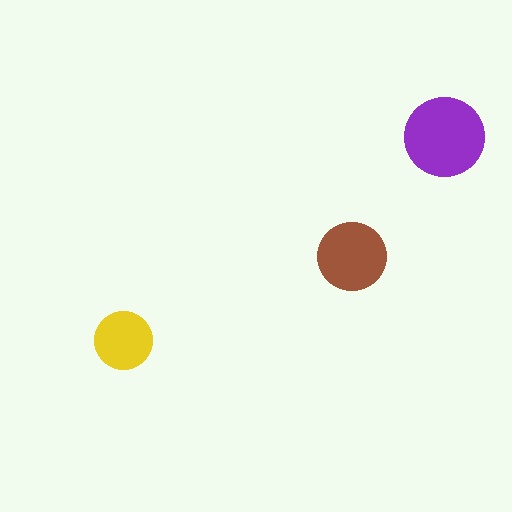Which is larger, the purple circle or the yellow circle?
The purple one.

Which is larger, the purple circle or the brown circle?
The purple one.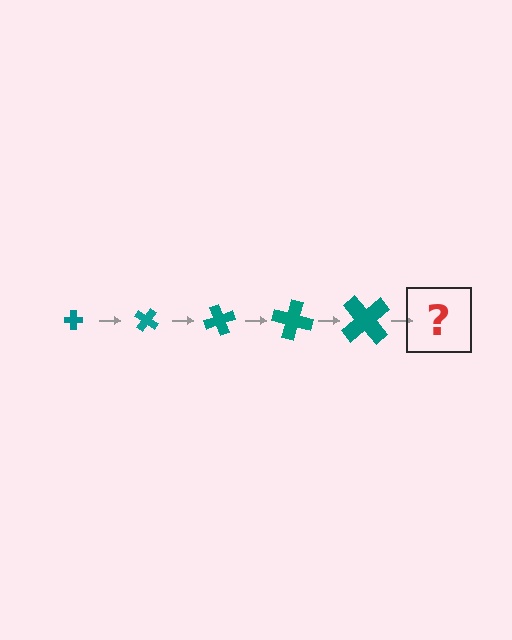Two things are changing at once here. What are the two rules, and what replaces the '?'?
The two rules are that the cross grows larger each step and it rotates 35 degrees each step. The '?' should be a cross, larger than the previous one and rotated 175 degrees from the start.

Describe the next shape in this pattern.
It should be a cross, larger than the previous one and rotated 175 degrees from the start.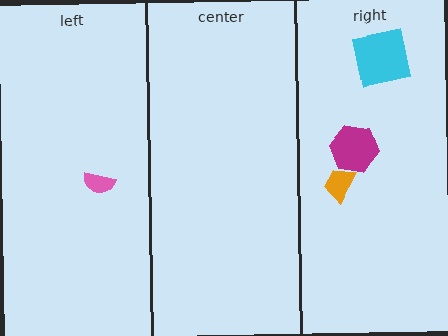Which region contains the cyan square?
The right region.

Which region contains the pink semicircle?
The left region.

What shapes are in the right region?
The cyan square, the orange trapezoid, the magenta hexagon.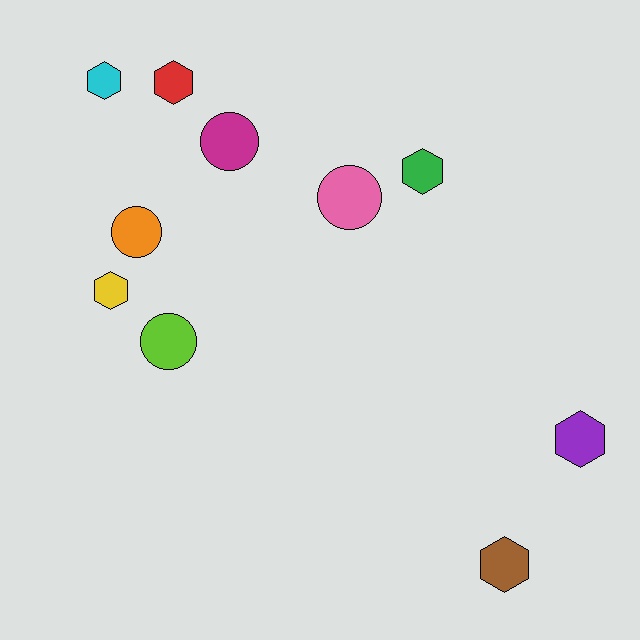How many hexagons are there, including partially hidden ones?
There are 6 hexagons.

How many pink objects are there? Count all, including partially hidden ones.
There is 1 pink object.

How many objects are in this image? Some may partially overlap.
There are 10 objects.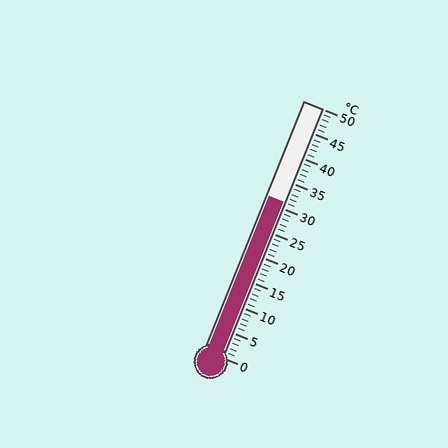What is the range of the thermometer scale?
The thermometer scale ranges from 0°C to 50°C.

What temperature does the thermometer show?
The thermometer shows approximately 31°C.